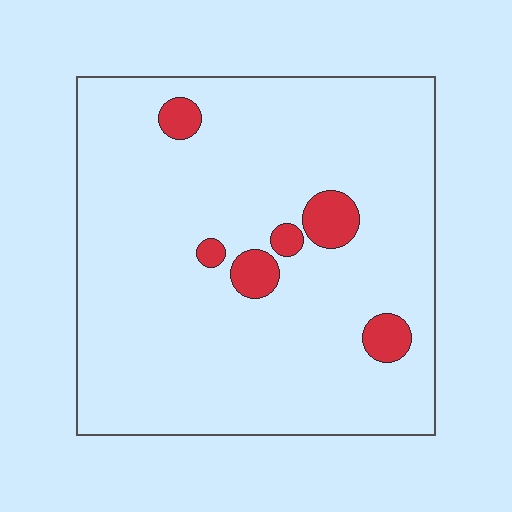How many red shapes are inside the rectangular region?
6.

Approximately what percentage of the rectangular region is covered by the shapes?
Approximately 5%.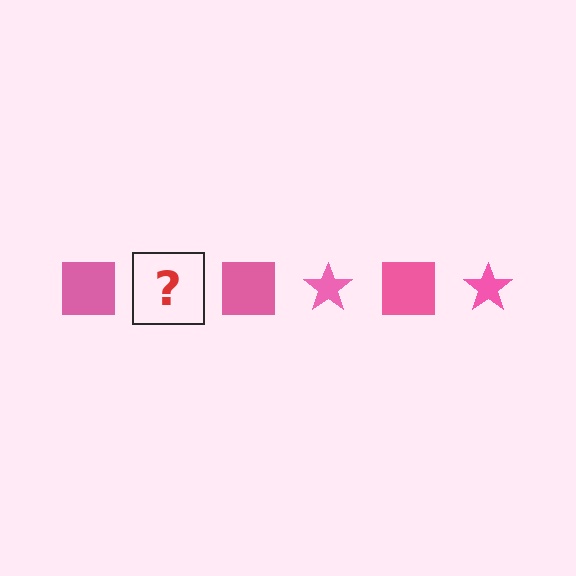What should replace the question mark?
The question mark should be replaced with a pink star.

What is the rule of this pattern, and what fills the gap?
The rule is that the pattern cycles through square, star shapes in pink. The gap should be filled with a pink star.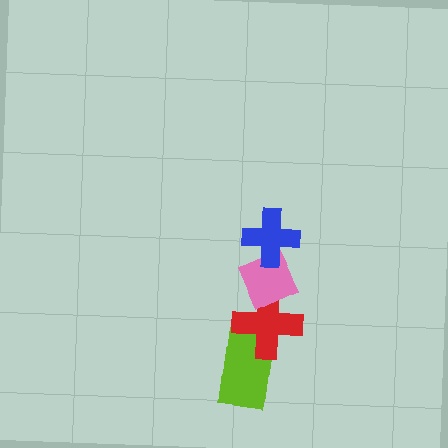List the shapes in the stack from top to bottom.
From top to bottom: the blue cross, the pink diamond, the red cross, the lime rectangle.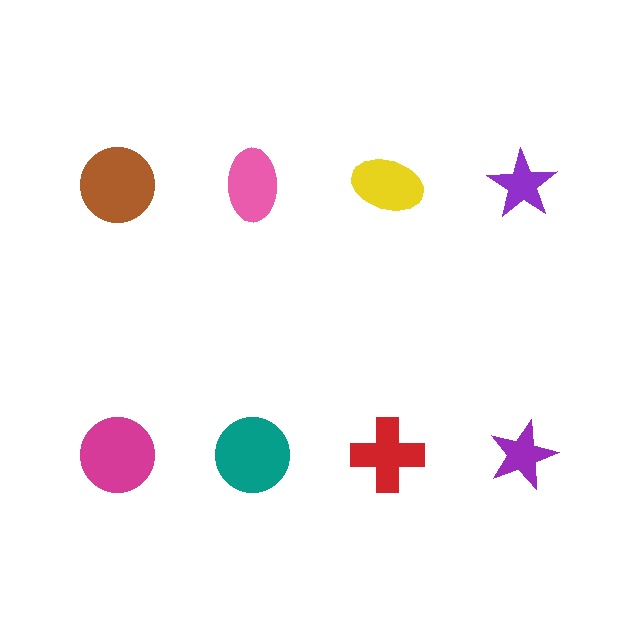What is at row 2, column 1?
A magenta circle.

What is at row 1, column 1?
A brown circle.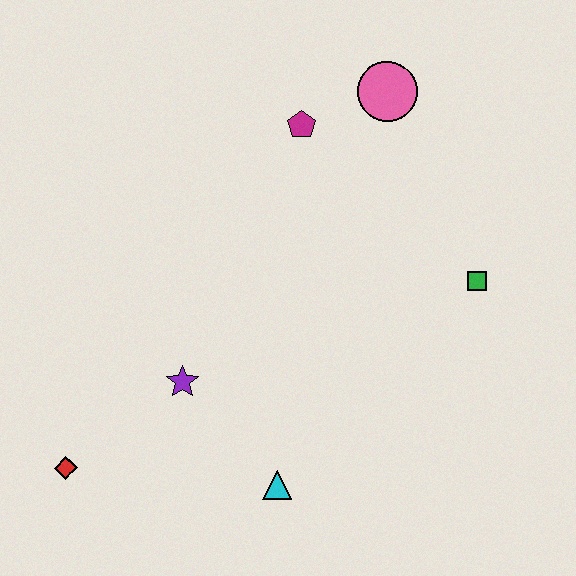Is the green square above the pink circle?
No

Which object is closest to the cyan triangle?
The purple star is closest to the cyan triangle.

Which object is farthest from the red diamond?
The pink circle is farthest from the red diamond.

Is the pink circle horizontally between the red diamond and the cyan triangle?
No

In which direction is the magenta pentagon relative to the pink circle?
The magenta pentagon is to the left of the pink circle.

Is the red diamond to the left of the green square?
Yes